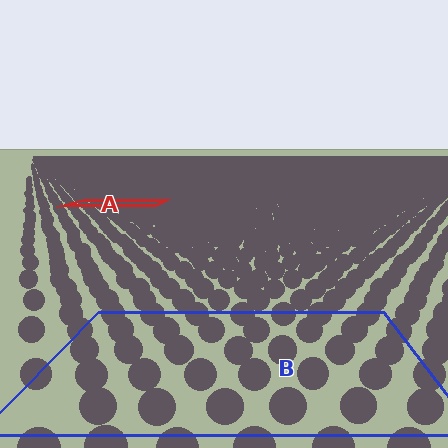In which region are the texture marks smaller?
The texture marks are smaller in region A, because it is farther away.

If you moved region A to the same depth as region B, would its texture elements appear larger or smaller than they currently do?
They would appear larger. At a closer depth, the same texture elements are projected at a bigger on-screen size.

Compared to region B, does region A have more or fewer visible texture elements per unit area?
Region A has more texture elements per unit area — they are packed more densely because it is farther away.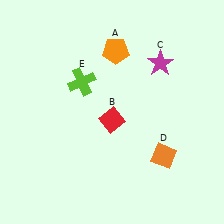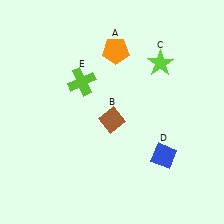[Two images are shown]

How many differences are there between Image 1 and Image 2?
There are 3 differences between the two images.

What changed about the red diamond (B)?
In Image 1, B is red. In Image 2, it changed to brown.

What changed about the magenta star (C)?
In Image 1, C is magenta. In Image 2, it changed to lime.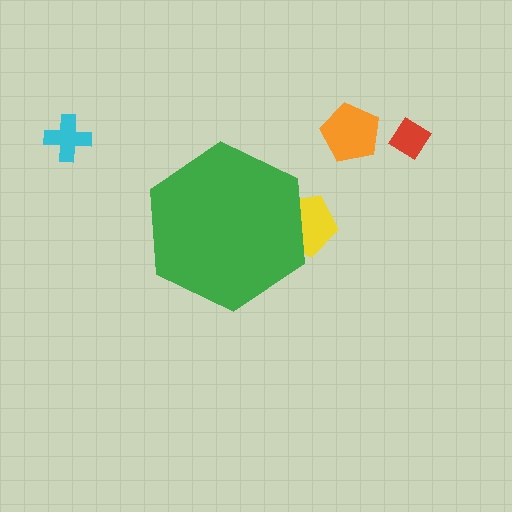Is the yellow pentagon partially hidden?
Yes, the yellow pentagon is partially hidden behind the green hexagon.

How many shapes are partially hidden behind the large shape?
1 shape is partially hidden.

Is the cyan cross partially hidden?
No, the cyan cross is fully visible.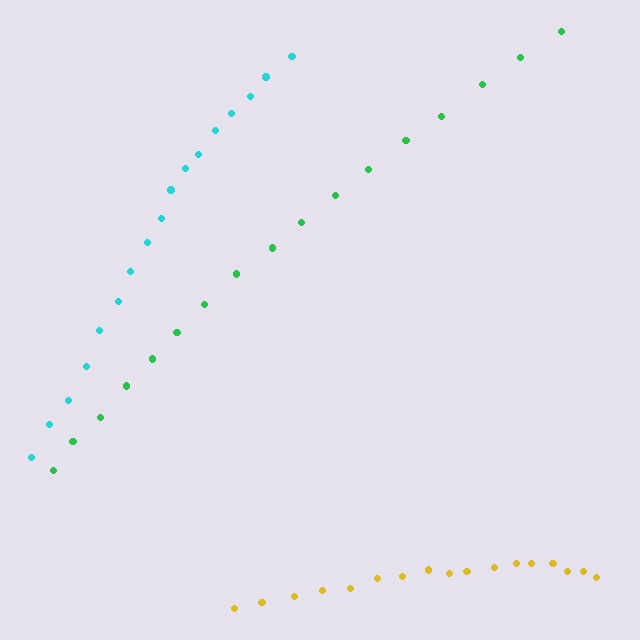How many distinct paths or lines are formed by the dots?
There are 3 distinct paths.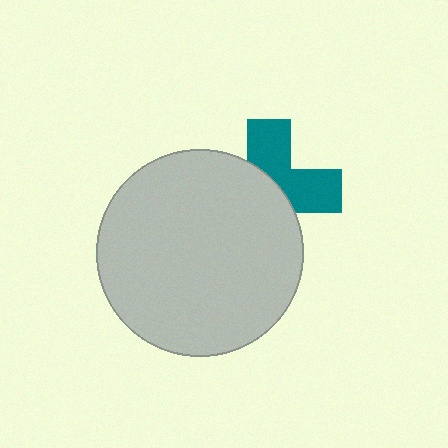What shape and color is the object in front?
The object in front is a light gray circle.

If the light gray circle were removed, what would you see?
You would see the complete teal cross.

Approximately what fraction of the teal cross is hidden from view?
Roughly 56% of the teal cross is hidden behind the light gray circle.